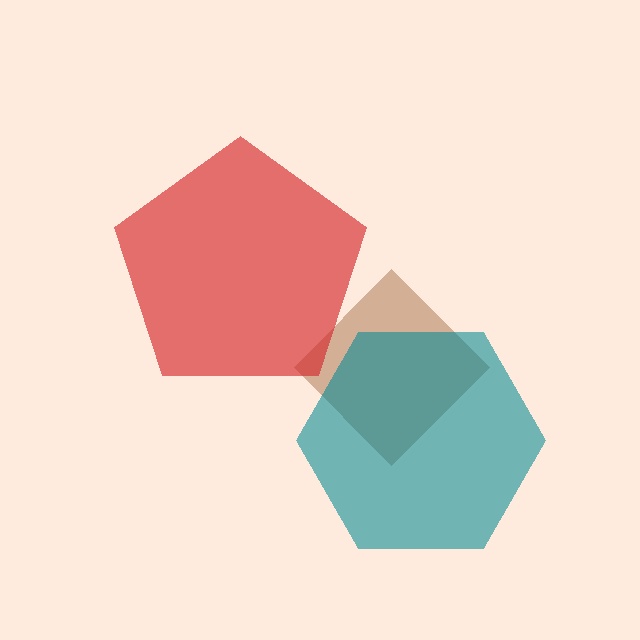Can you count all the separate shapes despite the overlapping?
Yes, there are 3 separate shapes.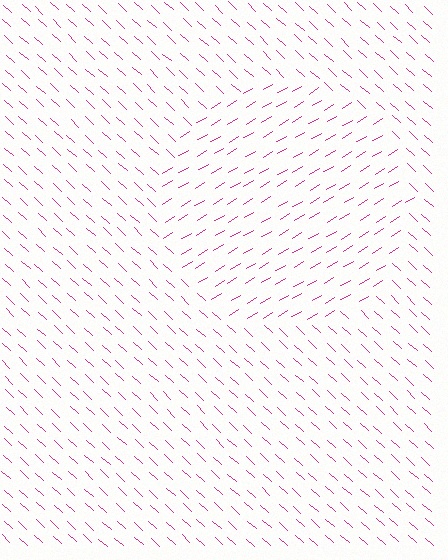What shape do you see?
I see a circle.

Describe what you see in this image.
The image is filled with small magenta line segments. A circle region in the image has lines oriented differently from the surrounding lines, creating a visible texture boundary.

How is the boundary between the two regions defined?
The boundary is defined purely by a change in line orientation (approximately 73 degrees difference). All lines are the same color and thickness.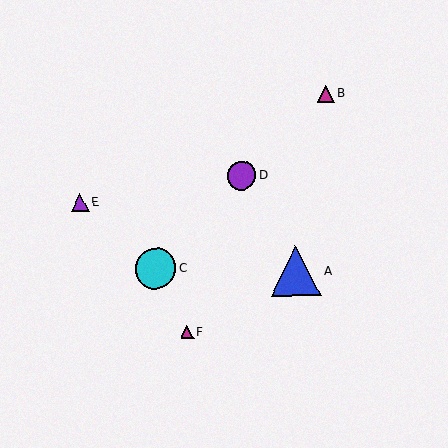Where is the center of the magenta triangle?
The center of the magenta triangle is at (326, 94).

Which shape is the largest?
The blue triangle (labeled A) is the largest.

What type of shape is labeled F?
Shape F is a magenta triangle.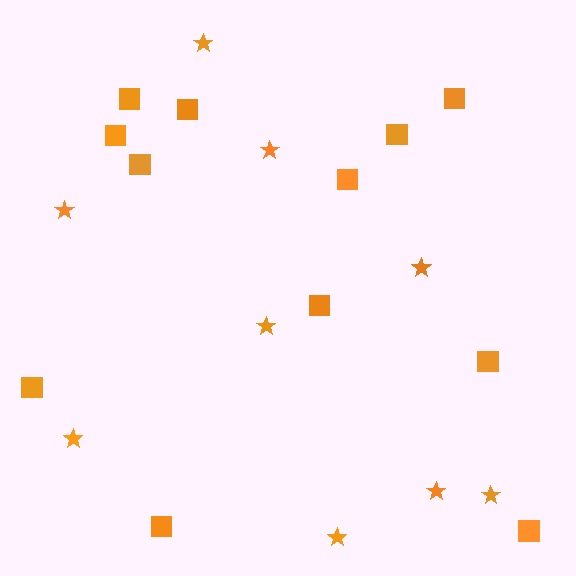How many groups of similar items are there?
There are 2 groups: one group of squares (12) and one group of stars (9).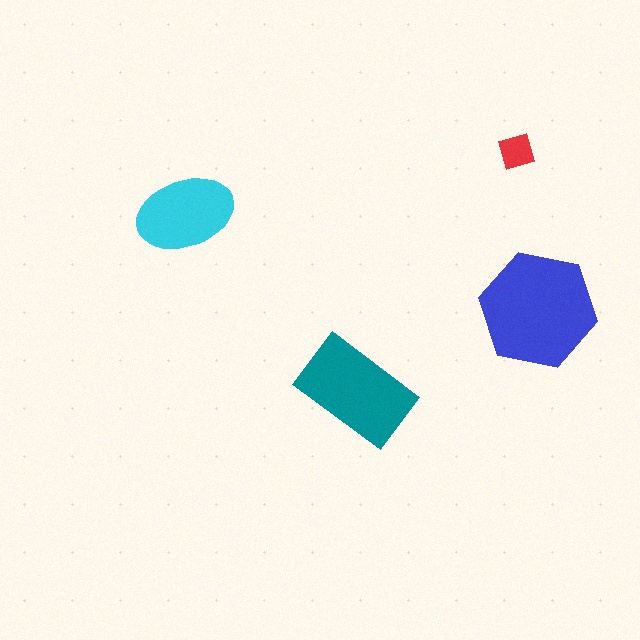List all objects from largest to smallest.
The blue hexagon, the teal rectangle, the cyan ellipse, the red diamond.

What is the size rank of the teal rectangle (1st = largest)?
2nd.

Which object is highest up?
The red diamond is topmost.